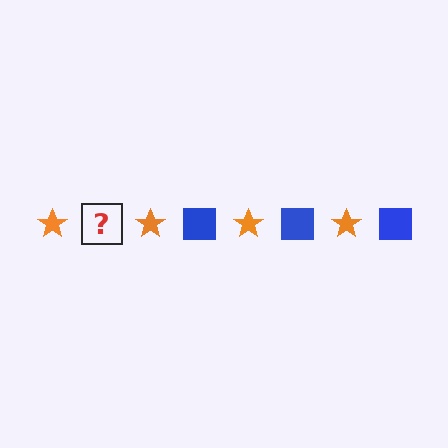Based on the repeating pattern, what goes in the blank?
The blank should be a blue square.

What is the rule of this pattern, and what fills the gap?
The rule is that the pattern alternates between orange star and blue square. The gap should be filled with a blue square.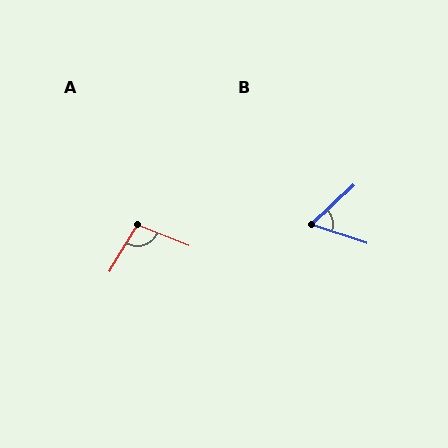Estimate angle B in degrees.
Approximately 61 degrees.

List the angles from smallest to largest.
B (61°), A (99°).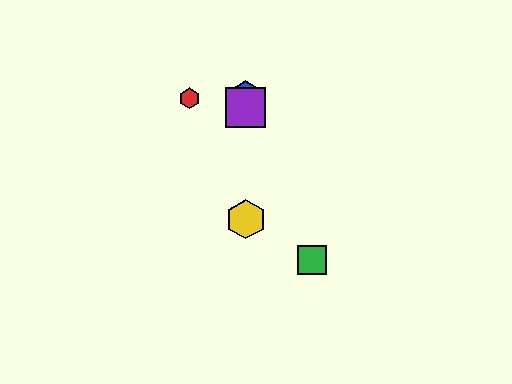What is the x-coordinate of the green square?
The green square is at x≈312.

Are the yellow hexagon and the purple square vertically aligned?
Yes, both are at x≈246.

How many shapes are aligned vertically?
3 shapes (the blue hexagon, the yellow hexagon, the purple square) are aligned vertically.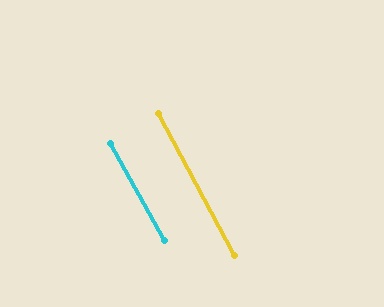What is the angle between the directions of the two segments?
Approximately 1 degree.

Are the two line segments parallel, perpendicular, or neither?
Parallel — their directions differ by only 1.2°.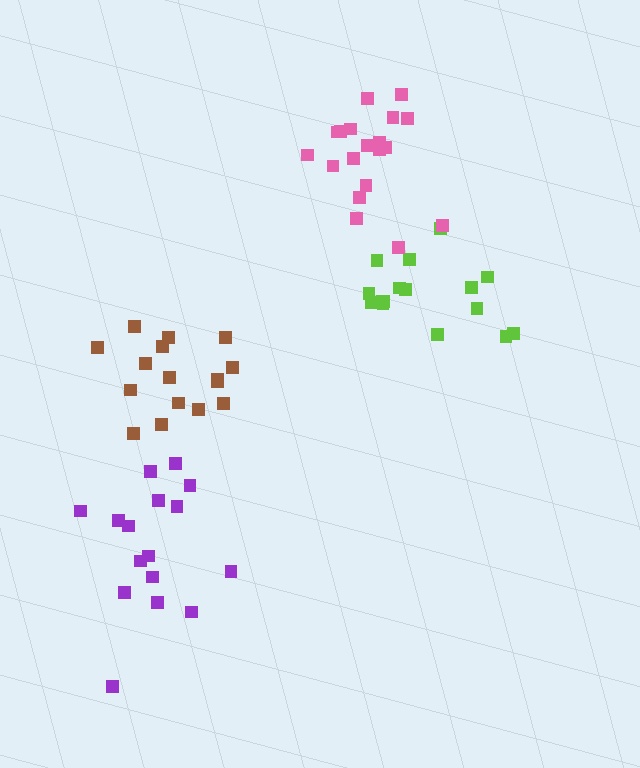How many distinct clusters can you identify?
There are 4 distinct clusters.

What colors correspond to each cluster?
The clusters are colored: lime, pink, brown, purple.